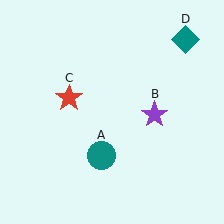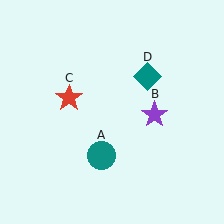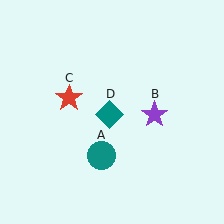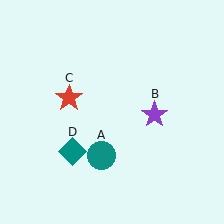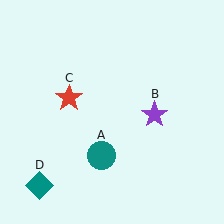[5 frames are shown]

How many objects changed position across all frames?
1 object changed position: teal diamond (object D).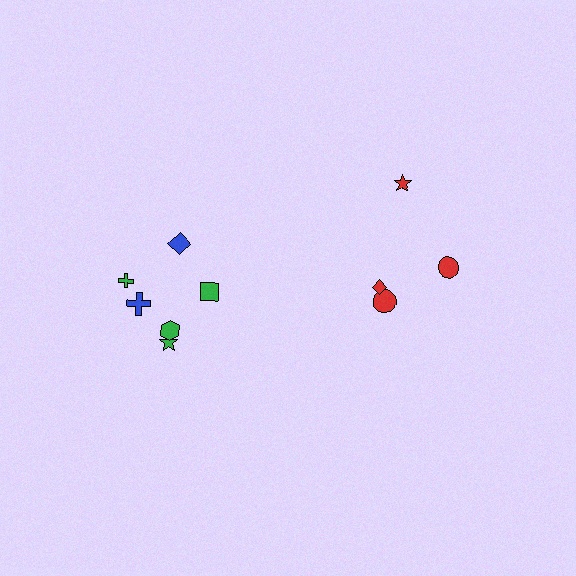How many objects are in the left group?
There are 6 objects.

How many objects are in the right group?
There are 4 objects.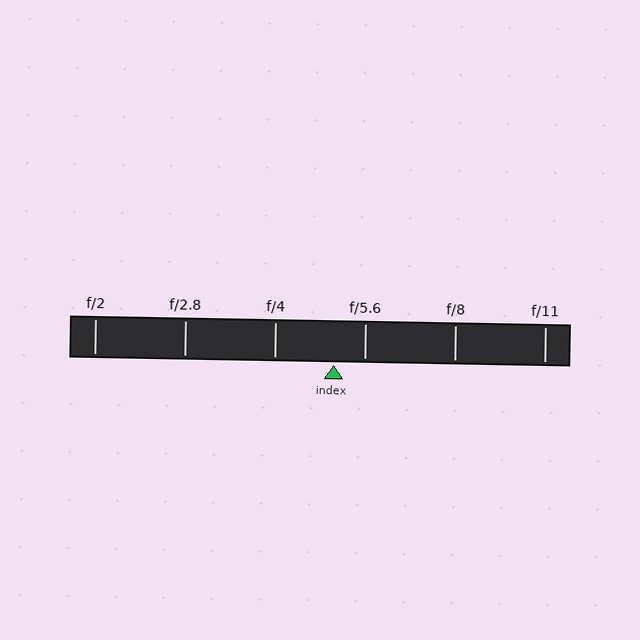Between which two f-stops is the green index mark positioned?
The index mark is between f/4 and f/5.6.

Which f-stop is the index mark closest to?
The index mark is closest to f/5.6.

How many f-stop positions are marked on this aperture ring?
There are 6 f-stop positions marked.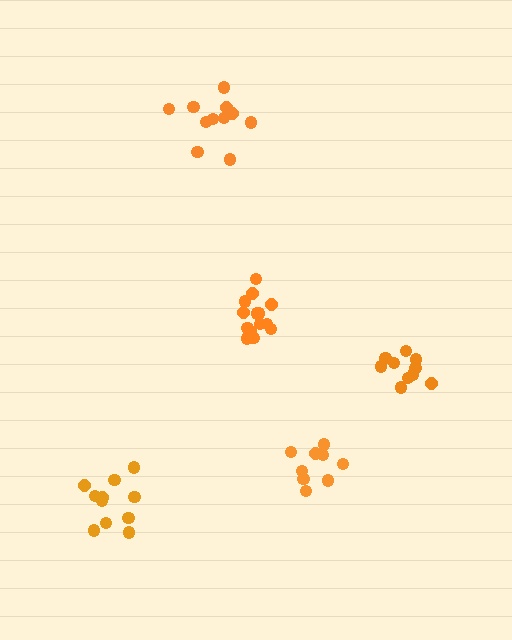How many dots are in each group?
Group 1: 15 dots, Group 2: 10 dots, Group 3: 9 dots, Group 4: 11 dots, Group 5: 11 dots (56 total).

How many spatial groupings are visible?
There are 5 spatial groupings.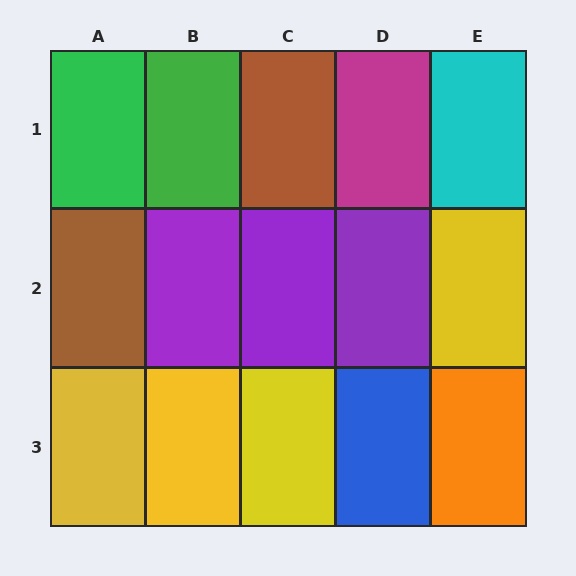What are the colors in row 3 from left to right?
Yellow, yellow, yellow, blue, orange.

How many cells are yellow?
4 cells are yellow.